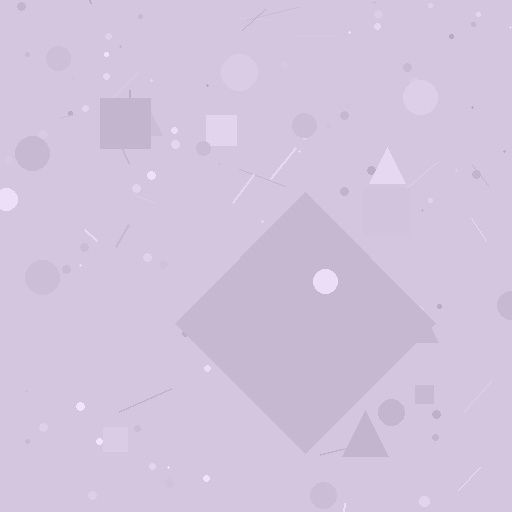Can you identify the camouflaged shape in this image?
The camouflaged shape is a diamond.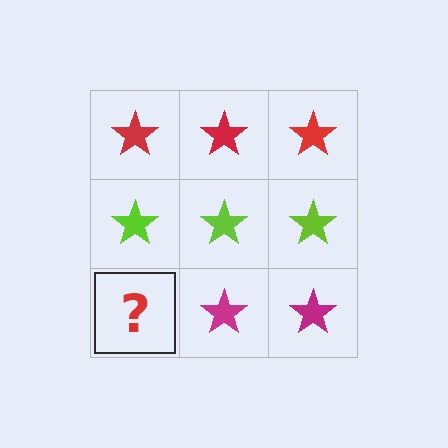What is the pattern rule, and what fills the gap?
The rule is that each row has a consistent color. The gap should be filled with a magenta star.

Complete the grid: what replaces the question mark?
The question mark should be replaced with a magenta star.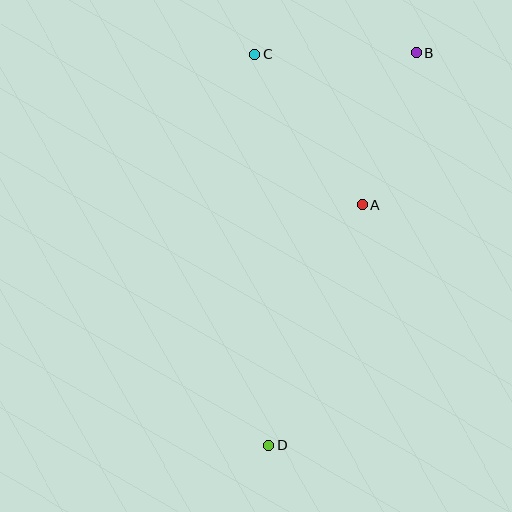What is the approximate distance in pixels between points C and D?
The distance between C and D is approximately 391 pixels.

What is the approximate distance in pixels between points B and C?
The distance between B and C is approximately 162 pixels.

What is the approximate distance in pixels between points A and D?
The distance between A and D is approximately 258 pixels.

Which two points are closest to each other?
Points A and B are closest to each other.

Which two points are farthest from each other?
Points B and D are farthest from each other.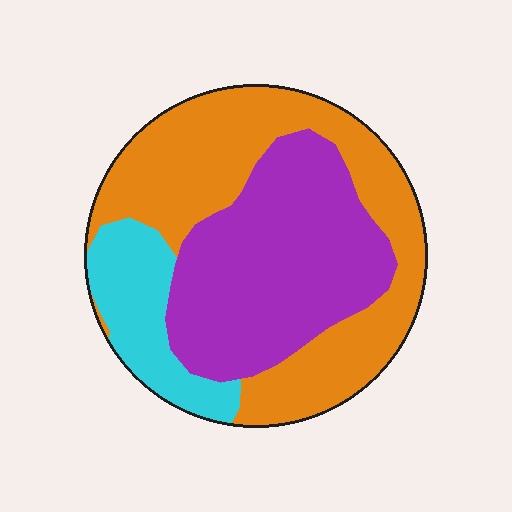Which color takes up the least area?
Cyan, at roughly 15%.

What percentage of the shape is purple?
Purple covers roughly 40% of the shape.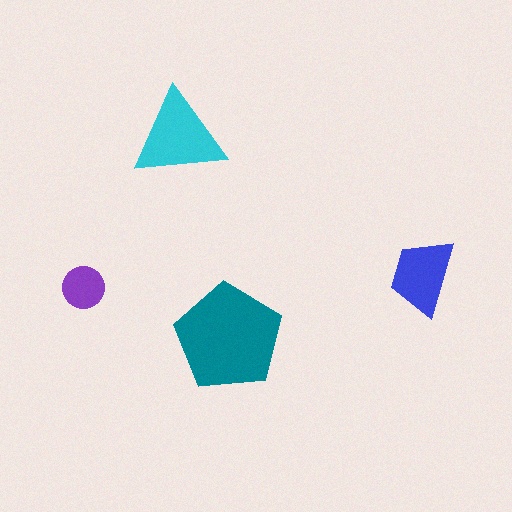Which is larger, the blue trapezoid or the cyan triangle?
The cyan triangle.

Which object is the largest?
The teal pentagon.